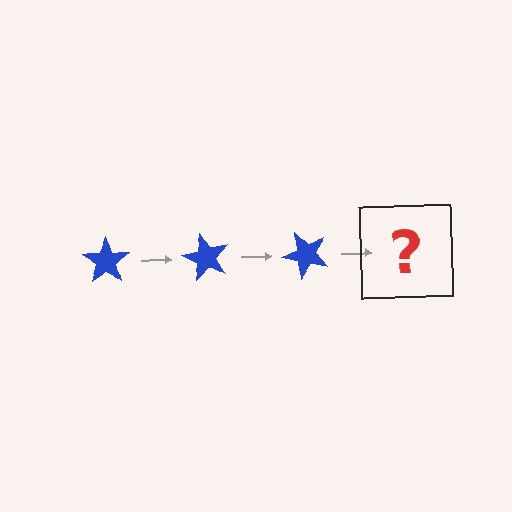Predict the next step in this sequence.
The next step is a blue star rotated 180 degrees.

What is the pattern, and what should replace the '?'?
The pattern is that the star rotates 60 degrees each step. The '?' should be a blue star rotated 180 degrees.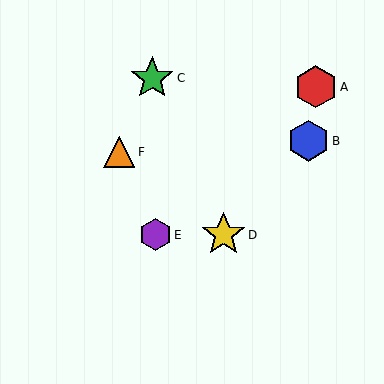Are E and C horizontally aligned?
No, E is at y≈235 and C is at y≈78.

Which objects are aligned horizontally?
Objects D, E are aligned horizontally.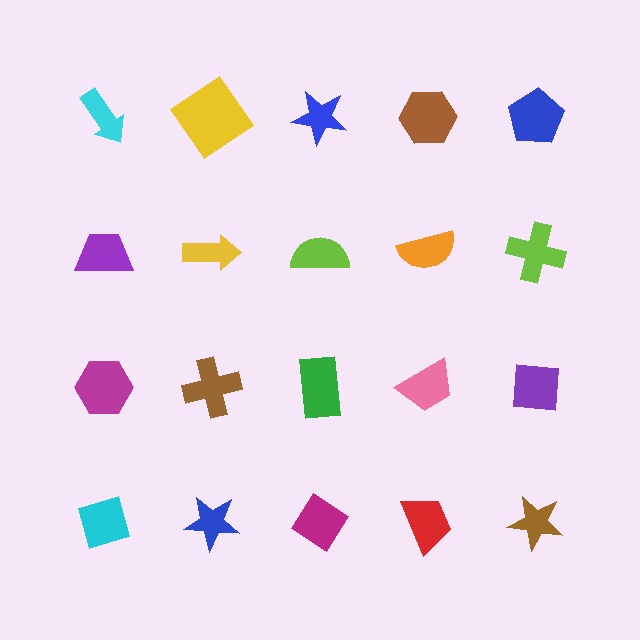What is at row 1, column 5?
A blue pentagon.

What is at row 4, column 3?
A magenta diamond.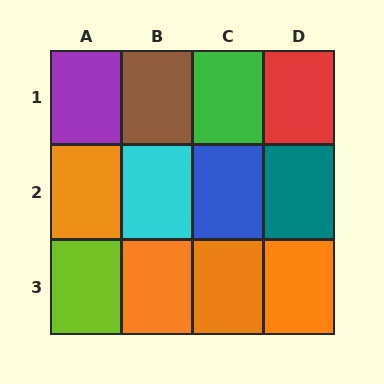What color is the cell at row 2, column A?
Orange.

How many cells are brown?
1 cell is brown.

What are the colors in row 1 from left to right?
Purple, brown, green, red.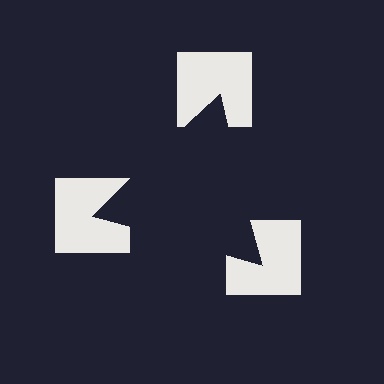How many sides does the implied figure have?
3 sides.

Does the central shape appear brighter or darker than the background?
It typically appears slightly darker than the background, even though no actual brightness change is drawn.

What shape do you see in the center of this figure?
An illusory triangle — its edges are inferred from the aligned wedge cuts in the notched squares, not physically drawn.